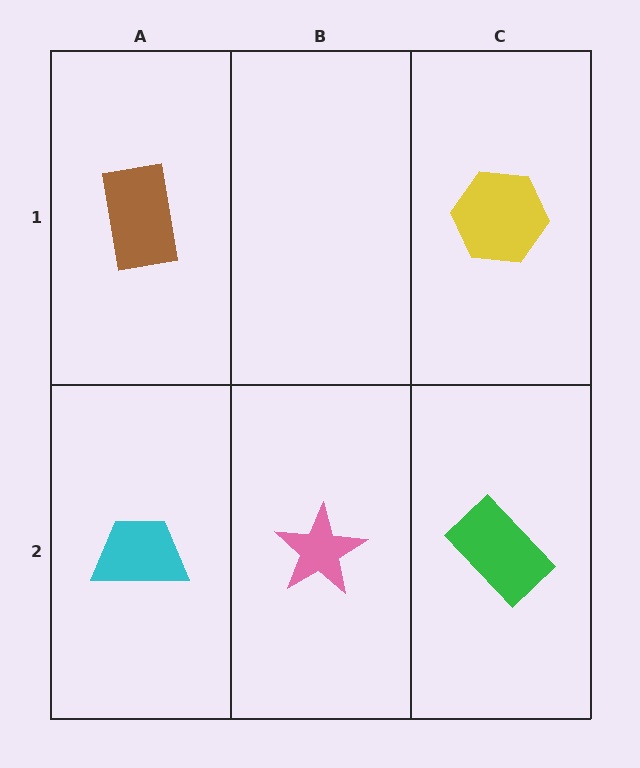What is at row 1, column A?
A brown rectangle.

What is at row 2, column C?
A green rectangle.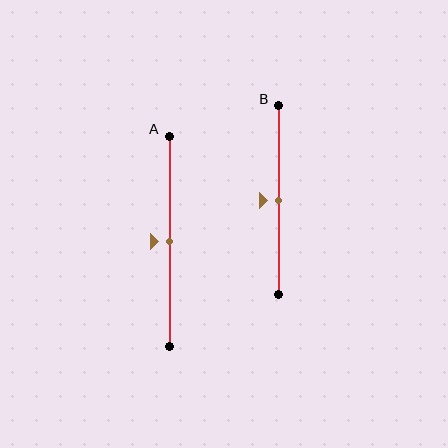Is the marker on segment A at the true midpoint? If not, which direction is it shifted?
Yes, the marker on segment A is at the true midpoint.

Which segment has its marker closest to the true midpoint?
Segment A has its marker closest to the true midpoint.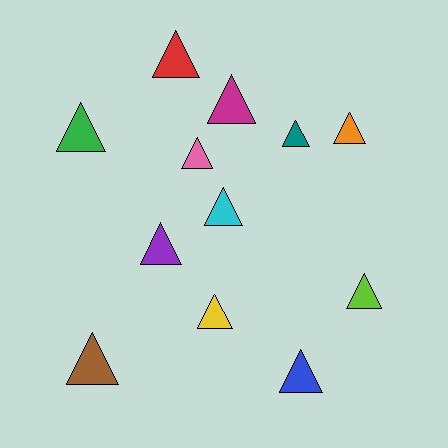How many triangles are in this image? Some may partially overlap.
There are 12 triangles.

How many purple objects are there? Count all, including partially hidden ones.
There is 1 purple object.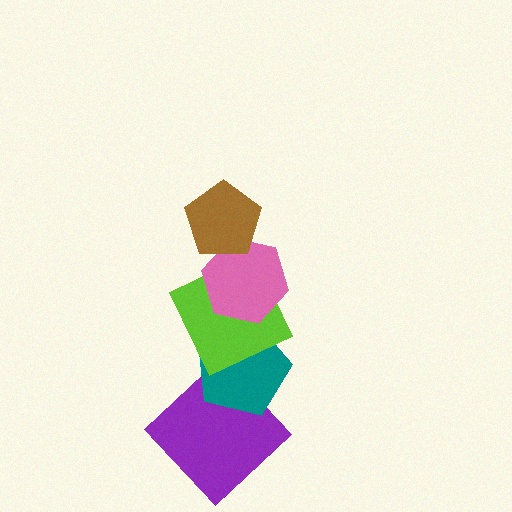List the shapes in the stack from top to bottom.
From top to bottom: the brown pentagon, the pink hexagon, the lime square, the teal pentagon, the purple diamond.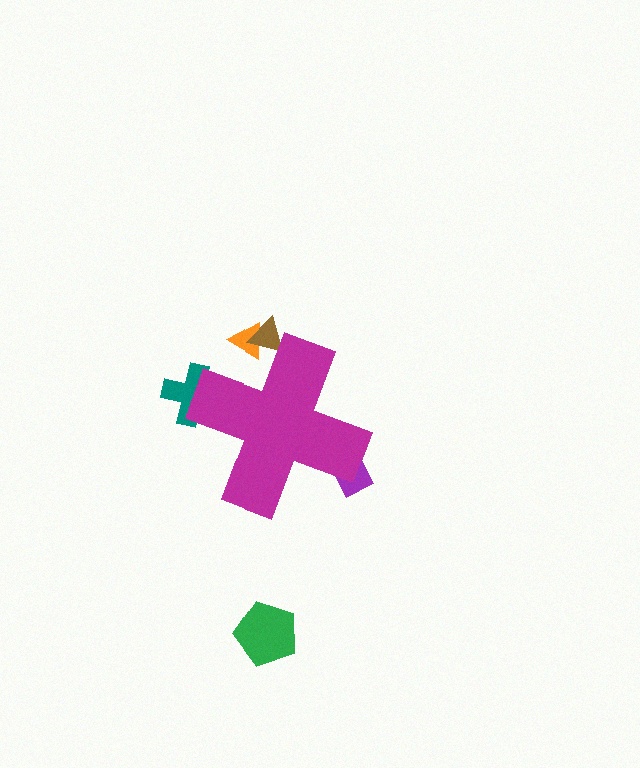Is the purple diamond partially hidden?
Yes, the purple diamond is partially hidden behind the magenta cross.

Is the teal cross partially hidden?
Yes, the teal cross is partially hidden behind the magenta cross.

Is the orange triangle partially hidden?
Yes, the orange triangle is partially hidden behind the magenta cross.